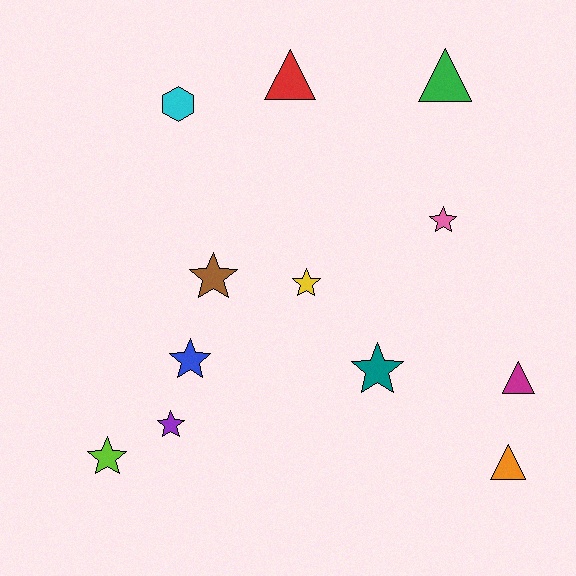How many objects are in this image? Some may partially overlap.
There are 12 objects.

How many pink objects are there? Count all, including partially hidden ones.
There is 1 pink object.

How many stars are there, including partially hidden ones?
There are 7 stars.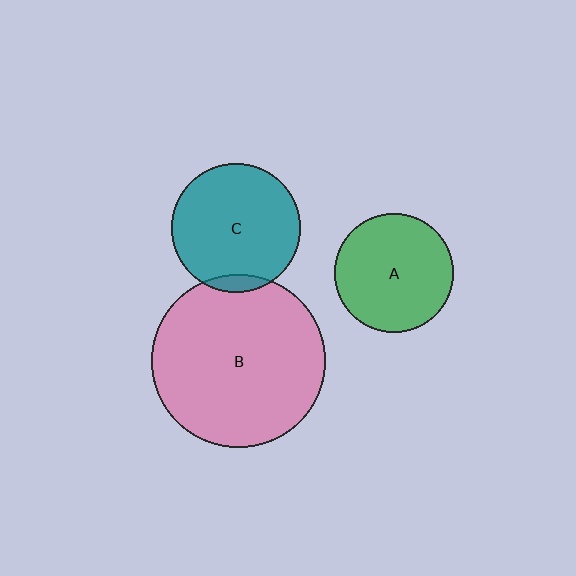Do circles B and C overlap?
Yes.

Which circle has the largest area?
Circle B (pink).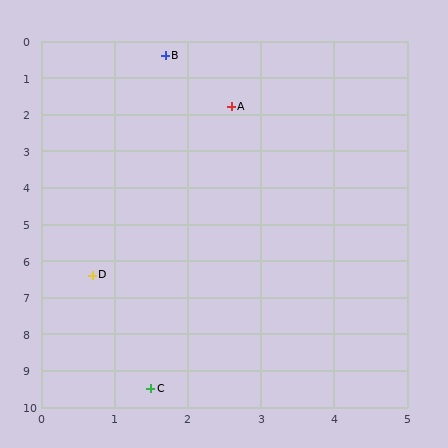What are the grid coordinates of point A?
Point A is at approximately (2.6, 1.8).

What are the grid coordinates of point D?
Point D is at approximately (0.7, 6.4).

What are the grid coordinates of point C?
Point C is at approximately (1.5, 9.5).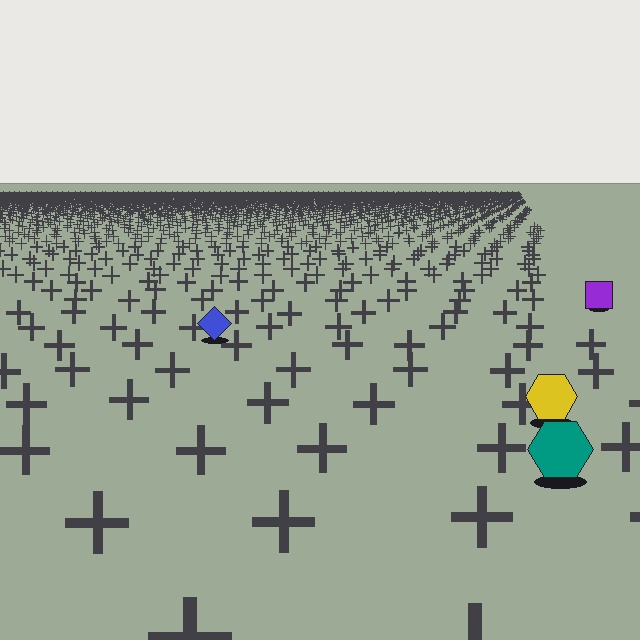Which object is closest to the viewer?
The teal hexagon is closest. The texture marks near it are larger and more spread out.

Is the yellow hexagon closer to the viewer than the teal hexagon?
No. The teal hexagon is closer — you can tell from the texture gradient: the ground texture is coarser near it.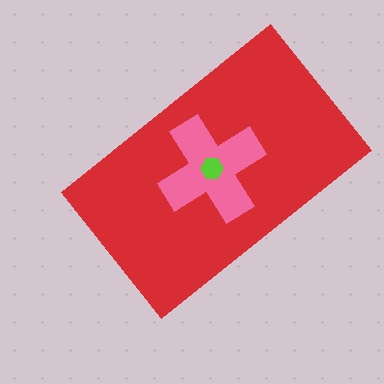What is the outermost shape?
The red rectangle.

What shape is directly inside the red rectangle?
The pink cross.